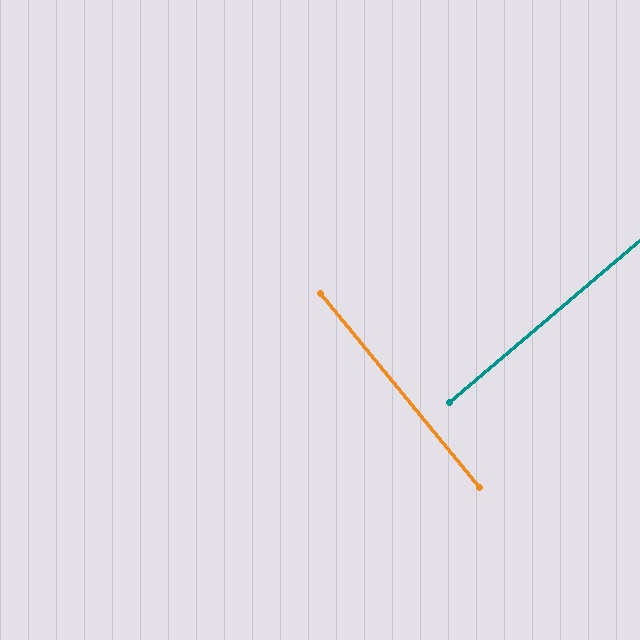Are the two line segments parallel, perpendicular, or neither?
Perpendicular — they meet at approximately 89°.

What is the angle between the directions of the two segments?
Approximately 89 degrees.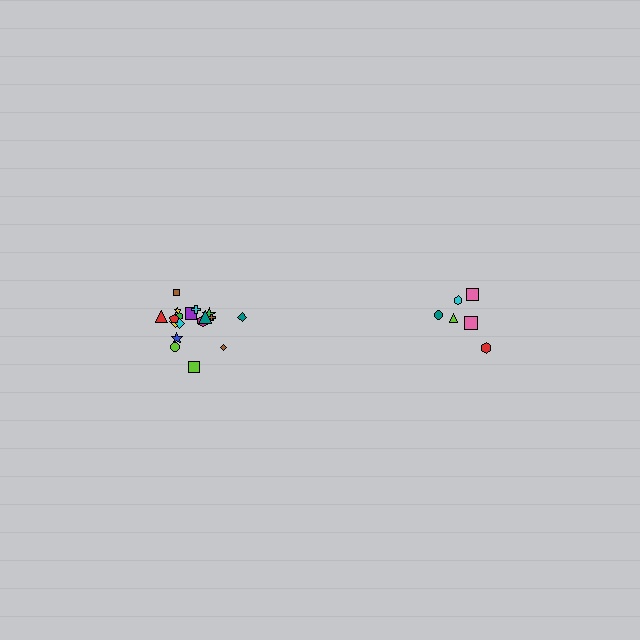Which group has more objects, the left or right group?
The left group.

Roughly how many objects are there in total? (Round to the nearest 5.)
Roughly 25 objects in total.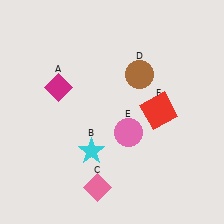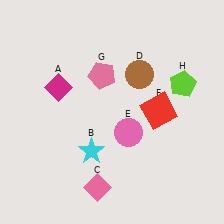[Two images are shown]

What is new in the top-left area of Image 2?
A pink pentagon (G) was added in the top-left area of Image 2.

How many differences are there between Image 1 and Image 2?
There are 2 differences between the two images.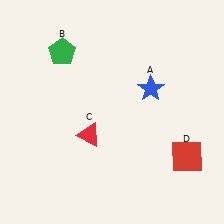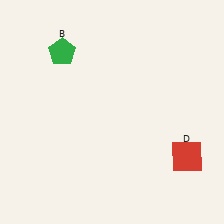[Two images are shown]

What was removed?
The blue star (A), the red triangle (C) were removed in Image 2.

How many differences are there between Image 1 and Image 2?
There are 2 differences between the two images.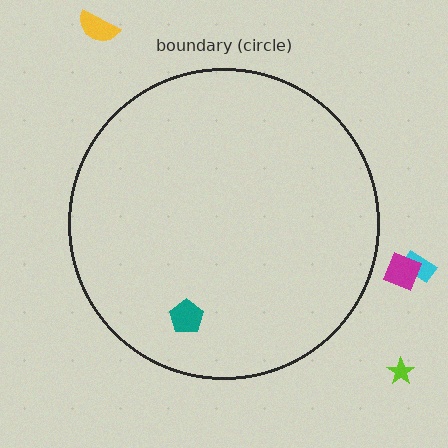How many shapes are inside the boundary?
1 inside, 4 outside.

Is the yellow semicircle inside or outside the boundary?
Outside.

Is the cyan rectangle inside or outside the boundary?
Outside.